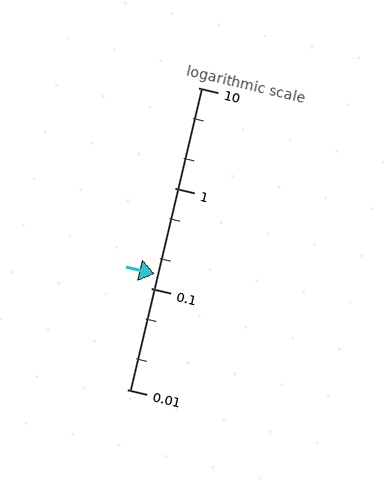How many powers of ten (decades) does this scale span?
The scale spans 3 decades, from 0.01 to 10.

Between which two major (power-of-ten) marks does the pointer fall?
The pointer is between 0.1 and 1.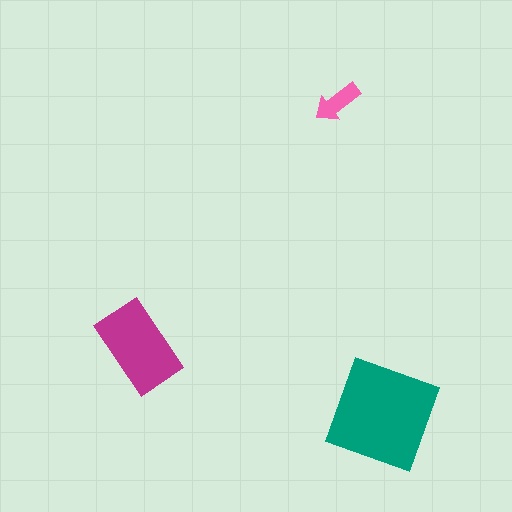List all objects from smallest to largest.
The pink arrow, the magenta rectangle, the teal square.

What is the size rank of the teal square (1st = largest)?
1st.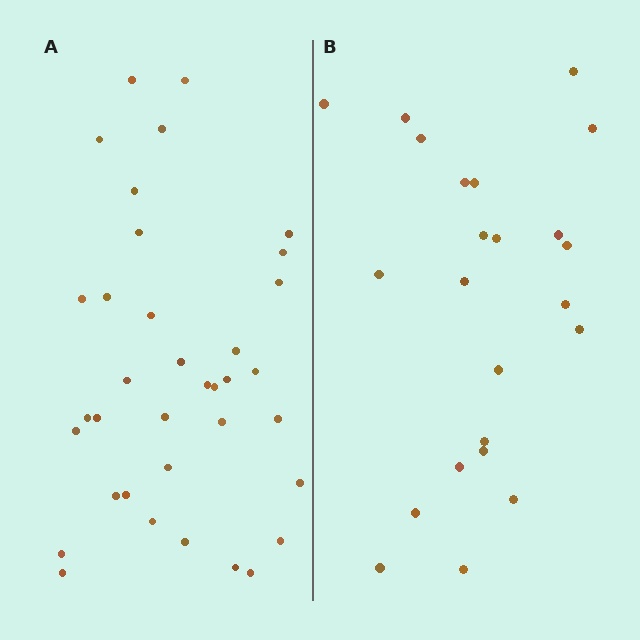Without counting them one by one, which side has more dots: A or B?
Region A (the left region) has more dots.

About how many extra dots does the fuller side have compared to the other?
Region A has approximately 15 more dots than region B.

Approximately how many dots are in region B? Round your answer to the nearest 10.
About 20 dots. (The exact count is 23, which rounds to 20.)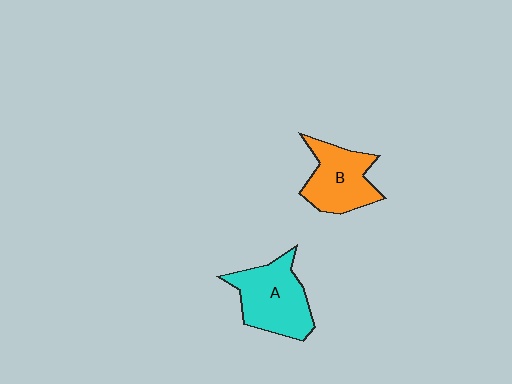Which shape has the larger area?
Shape A (cyan).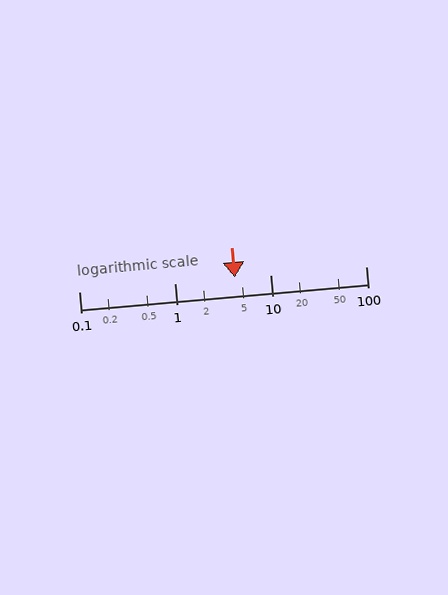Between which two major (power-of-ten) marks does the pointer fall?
The pointer is between 1 and 10.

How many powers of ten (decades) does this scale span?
The scale spans 3 decades, from 0.1 to 100.